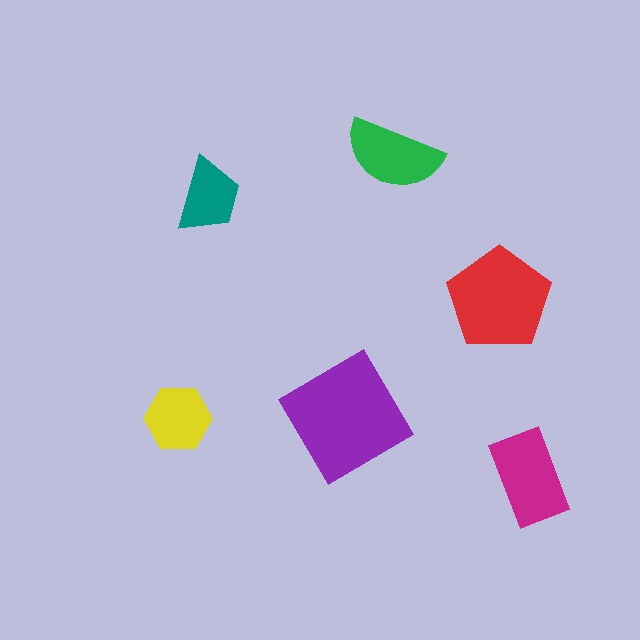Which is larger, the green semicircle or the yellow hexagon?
The green semicircle.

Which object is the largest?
The purple diamond.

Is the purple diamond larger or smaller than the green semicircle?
Larger.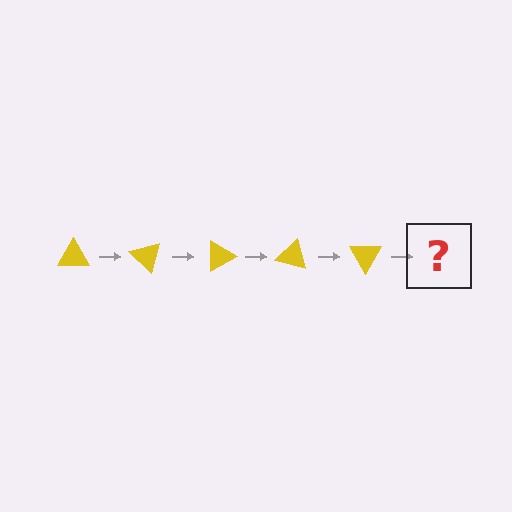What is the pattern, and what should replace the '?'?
The pattern is that the triangle rotates 45 degrees each step. The '?' should be a yellow triangle rotated 225 degrees.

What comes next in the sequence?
The next element should be a yellow triangle rotated 225 degrees.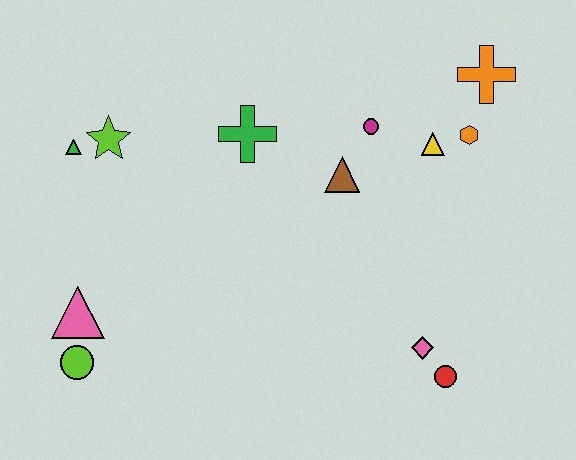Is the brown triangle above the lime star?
No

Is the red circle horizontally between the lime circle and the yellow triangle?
No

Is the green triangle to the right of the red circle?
No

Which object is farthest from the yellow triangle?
The lime circle is farthest from the yellow triangle.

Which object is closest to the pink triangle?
The lime circle is closest to the pink triangle.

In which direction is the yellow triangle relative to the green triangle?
The yellow triangle is to the right of the green triangle.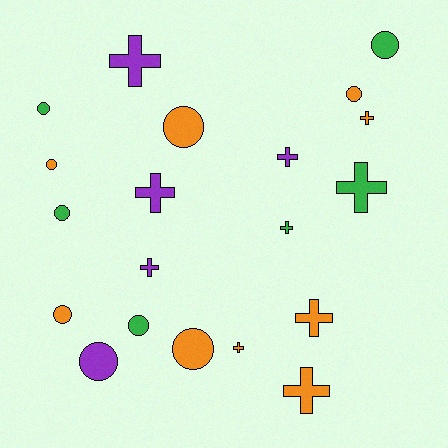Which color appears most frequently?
Orange, with 9 objects.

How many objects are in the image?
There are 20 objects.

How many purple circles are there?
There is 1 purple circle.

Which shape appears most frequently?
Circle, with 10 objects.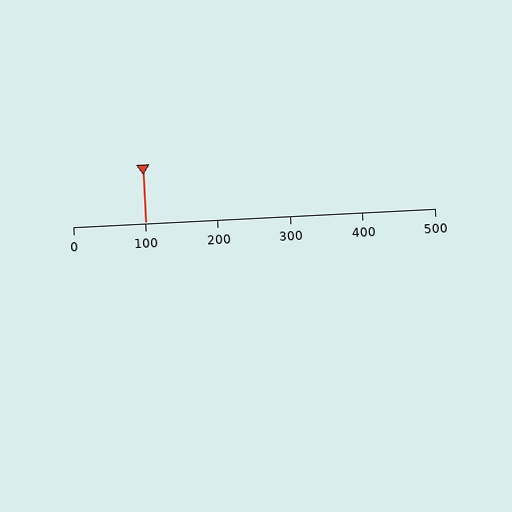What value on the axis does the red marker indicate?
The marker indicates approximately 100.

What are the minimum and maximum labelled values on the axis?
The axis runs from 0 to 500.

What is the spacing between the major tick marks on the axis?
The major ticks are spaced 100 apart.